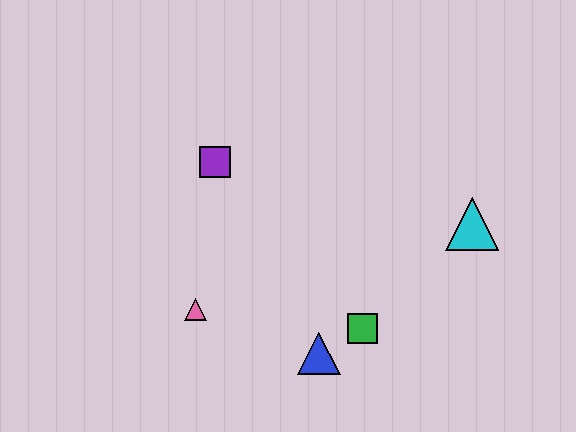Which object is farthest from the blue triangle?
The purple square is farthest from the blue triangle.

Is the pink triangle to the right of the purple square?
No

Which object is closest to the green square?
The blue triangle is closest to the green square.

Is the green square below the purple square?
Yes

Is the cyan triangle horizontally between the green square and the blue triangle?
No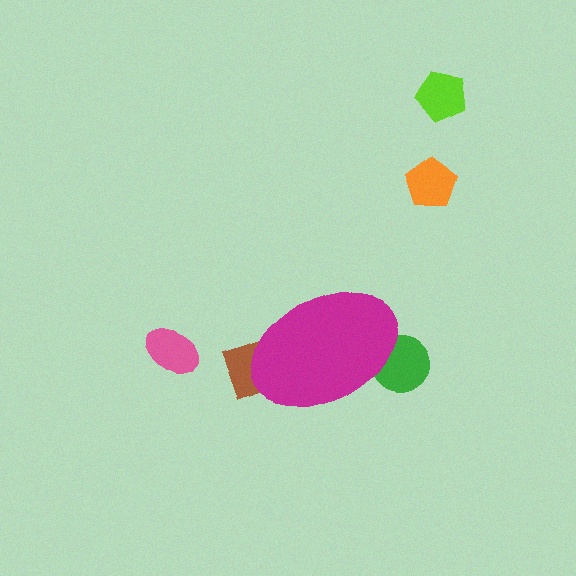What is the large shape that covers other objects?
A magenta ellipse.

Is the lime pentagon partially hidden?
No, the lime pentagon is fully visible.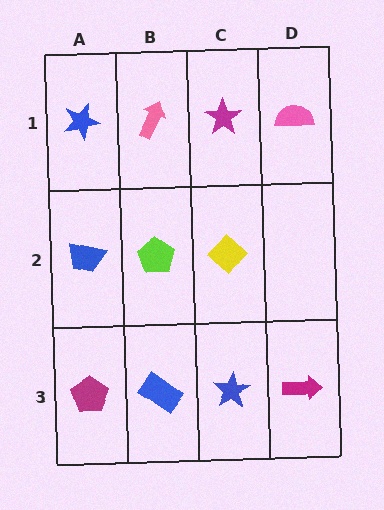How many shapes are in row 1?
4 shapes.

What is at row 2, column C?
A yellow diamond.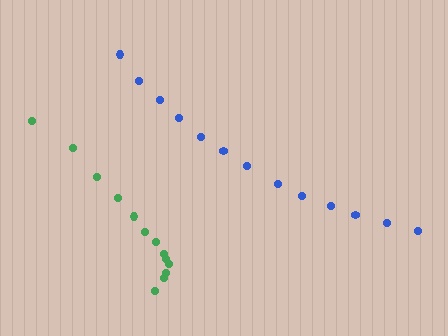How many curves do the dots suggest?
There are 2 distinct paths.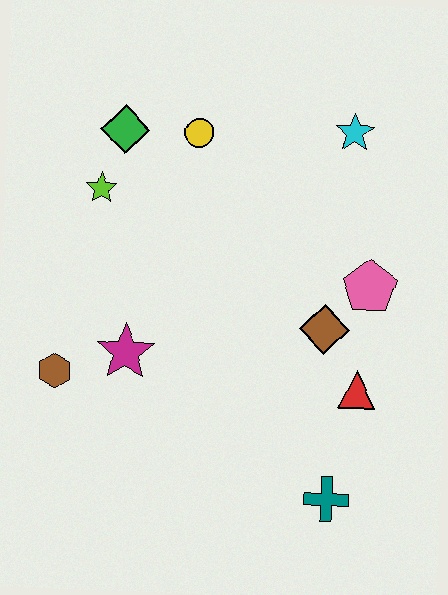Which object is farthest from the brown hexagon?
The cyan star is farthest from the brown hexagon.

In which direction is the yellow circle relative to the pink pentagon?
The yellow circle is to the left of the pink pentagon.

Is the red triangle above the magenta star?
No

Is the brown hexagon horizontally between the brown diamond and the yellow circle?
No